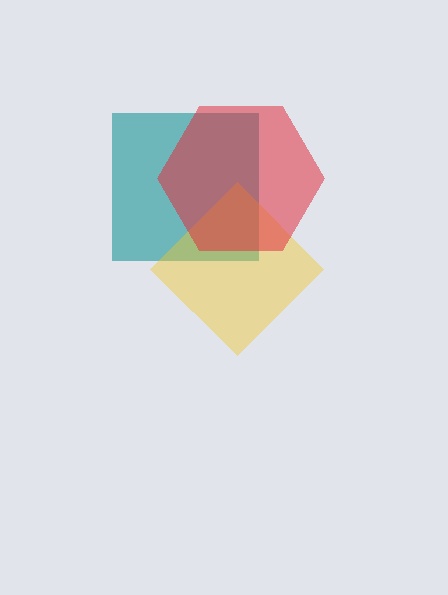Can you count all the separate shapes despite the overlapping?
Yes, there are 3 separate shapes.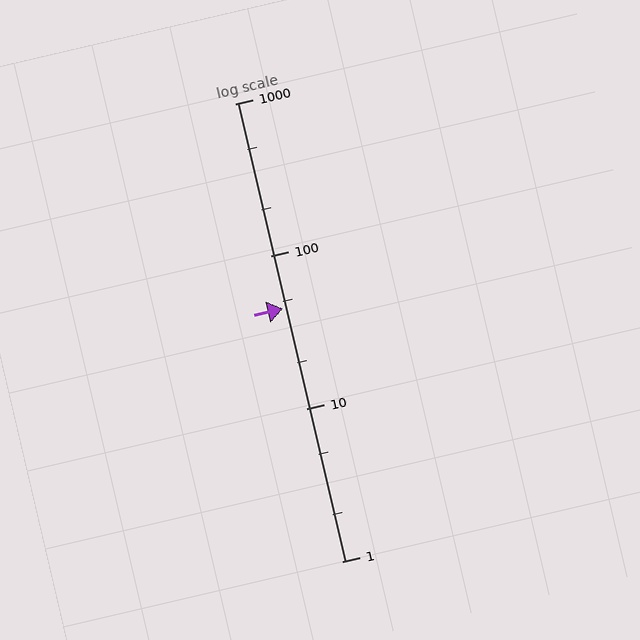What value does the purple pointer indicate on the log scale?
The pointer indicates approximately 45.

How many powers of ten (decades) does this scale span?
The scale spans 3 decades, from 1 to 1000.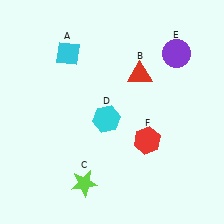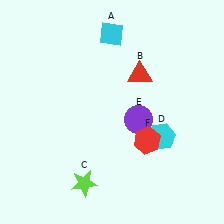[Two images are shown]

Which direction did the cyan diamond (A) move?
The cyan diamond (A) moved right.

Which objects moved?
The objects that moved are: the cyan diamond (A), the cyan hexagon (D), the purple circle (E).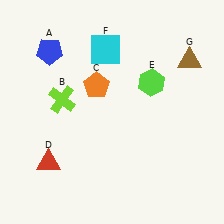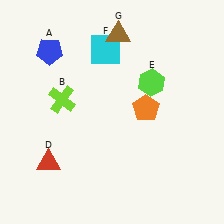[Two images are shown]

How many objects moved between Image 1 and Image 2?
2 objects moved between the two images.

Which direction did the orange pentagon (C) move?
The orange pentagon (C) moved right.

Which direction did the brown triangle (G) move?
The brown triangle (G) moved left.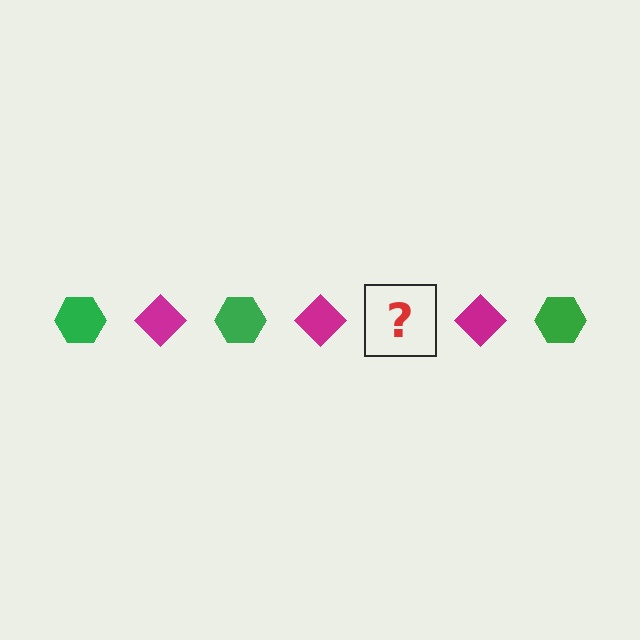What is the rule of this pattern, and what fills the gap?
The rule is that the pattern alternates between green hexagon and magenta diamond. The gap should be filled with a green hexagon.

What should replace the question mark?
The question mark should be replaced with a green hexagon.